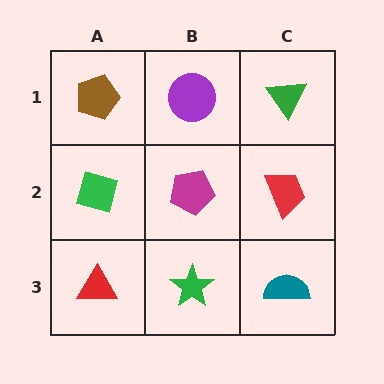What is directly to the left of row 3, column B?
A red triangle.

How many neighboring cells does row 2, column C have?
3.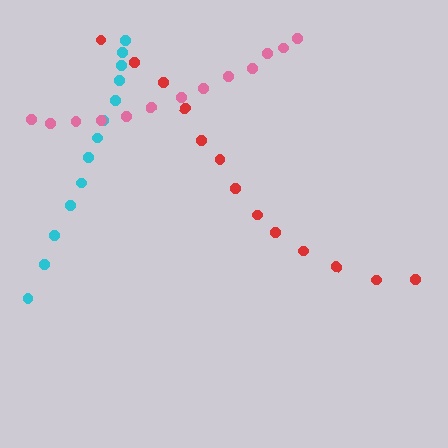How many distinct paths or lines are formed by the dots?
There are 3 distinct paths.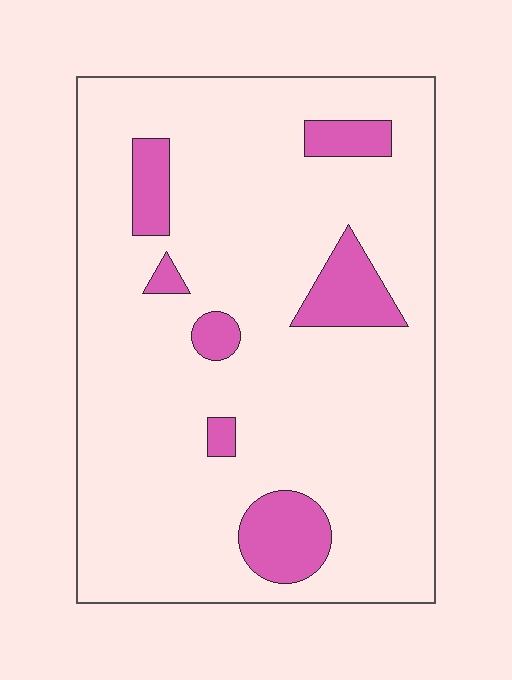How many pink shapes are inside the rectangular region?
7.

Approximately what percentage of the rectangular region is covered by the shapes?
Approximately 15%.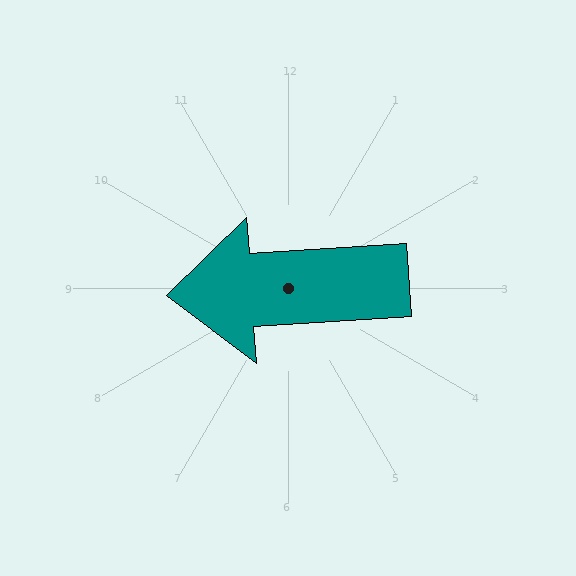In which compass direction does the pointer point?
West.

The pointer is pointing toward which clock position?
Roughly 9 o'clock.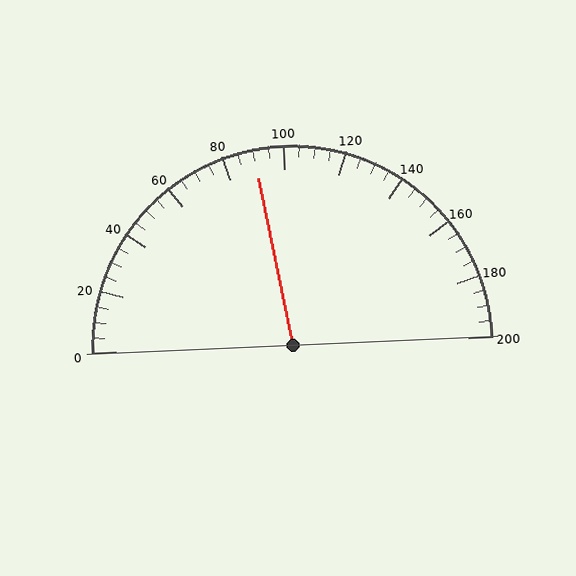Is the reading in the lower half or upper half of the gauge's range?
The reading is in the lower half of the range (0 to 200).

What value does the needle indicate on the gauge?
The needle indicates approximately 90.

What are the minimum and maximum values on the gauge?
The gauge ranges from 0 to 200.